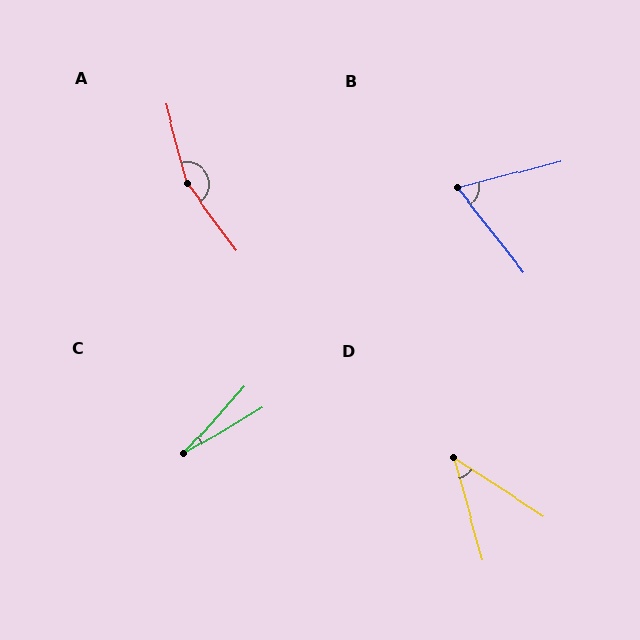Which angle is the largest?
A, at approximately 158 degrees.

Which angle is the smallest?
C, at approximately 17 degrees.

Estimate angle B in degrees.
Approximately 67 degrees.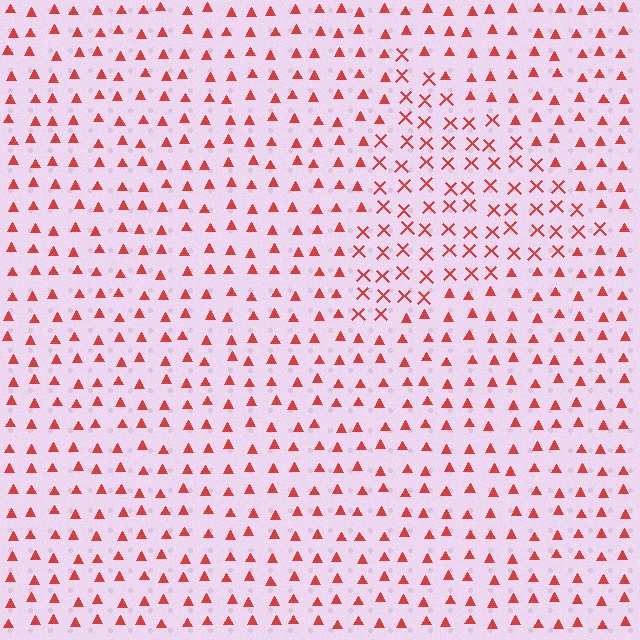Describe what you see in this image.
The image is filled with small red elements arranged in a uniform grid. A triangle-shaped region contains X marks, while the surrounding area contains triangles. The boundary is defined purely by the change in element shape.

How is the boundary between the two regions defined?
The boundary is defined by a change in element shape: X marks inside vs. triangles outside. All elements share the same color and spacing.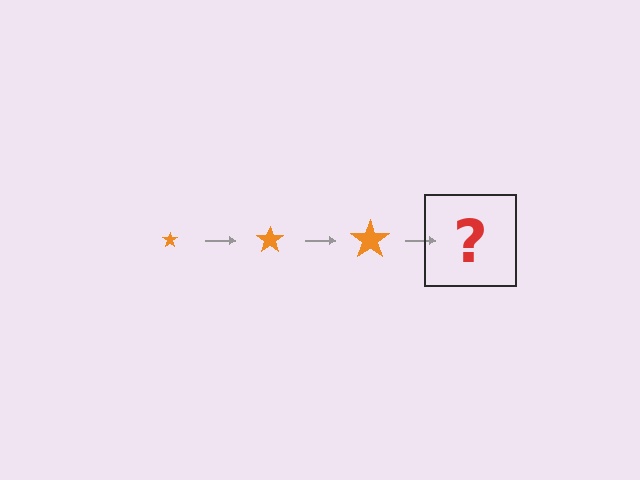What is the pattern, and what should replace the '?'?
The pattern is that the star gets progressively larger each step. The '?' should be an orange star, larger than the previous one.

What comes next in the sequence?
The next element should be an orange star, larger than the previous one.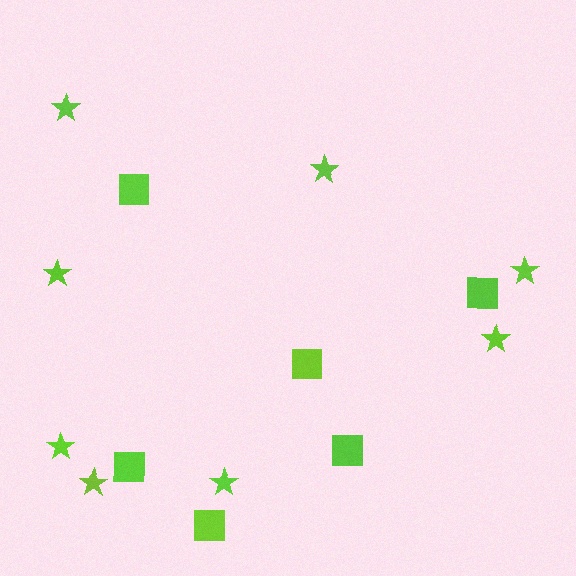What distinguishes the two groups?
There are 2 groups: one group of squares (6) and one group of stars (8).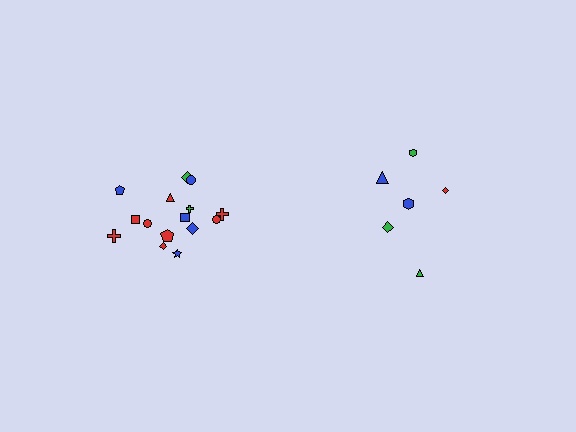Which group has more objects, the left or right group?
The left group.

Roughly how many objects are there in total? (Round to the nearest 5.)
Roughly 20 objects in total.